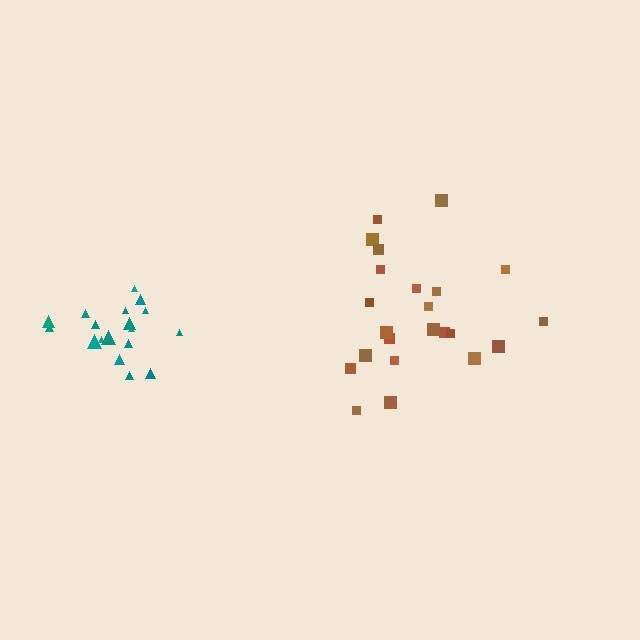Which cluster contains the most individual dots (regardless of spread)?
Brown (23).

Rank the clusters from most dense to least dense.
teal, brown.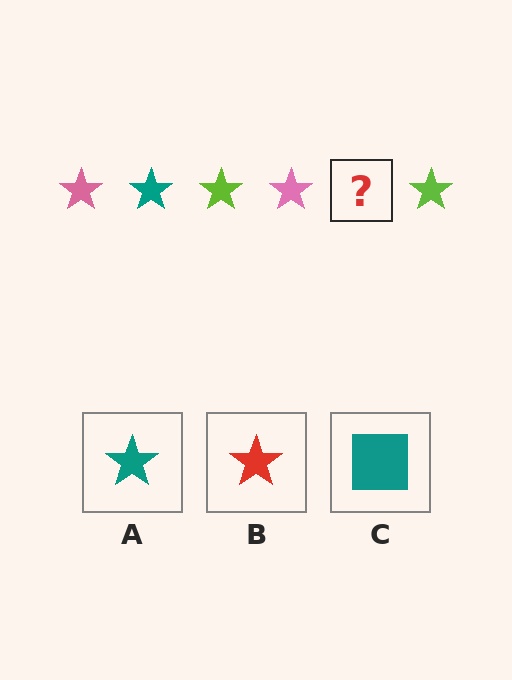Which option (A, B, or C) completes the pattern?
A.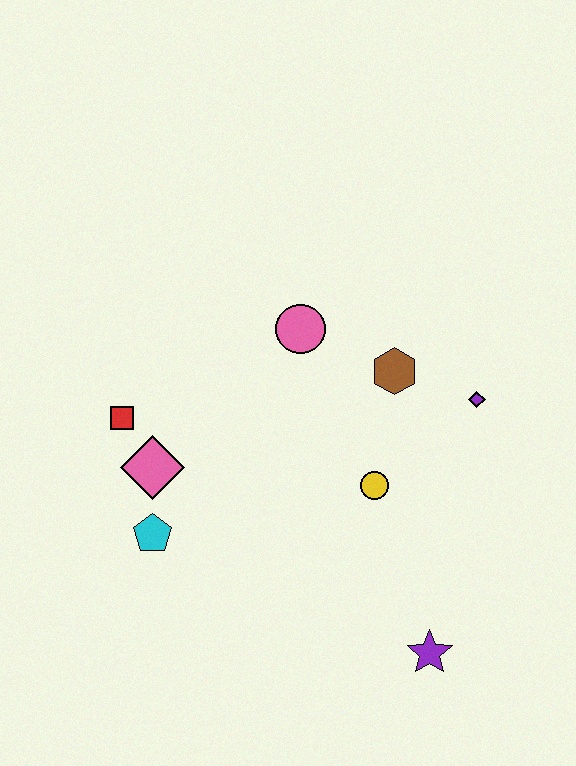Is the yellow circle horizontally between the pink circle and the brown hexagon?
Yes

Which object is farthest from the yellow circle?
The red square is farthest from the yellow circle.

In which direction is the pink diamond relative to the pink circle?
The pink diamond is to the left of the pink circle.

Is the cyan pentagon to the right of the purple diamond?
No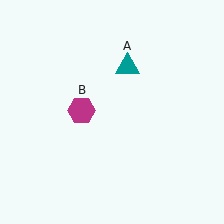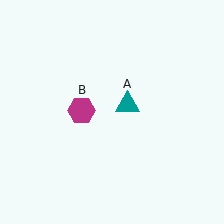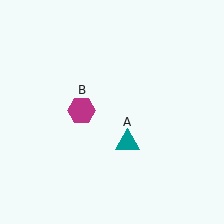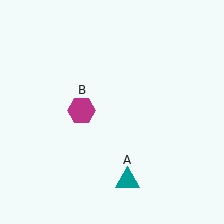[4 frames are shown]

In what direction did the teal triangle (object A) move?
The teal triangle (object A) moved down.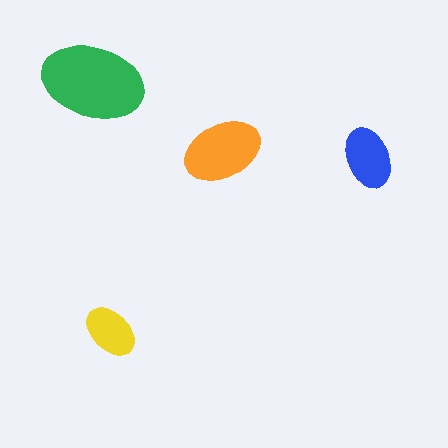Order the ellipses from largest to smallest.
the green one, the orange one, the blue one, the yellow one.